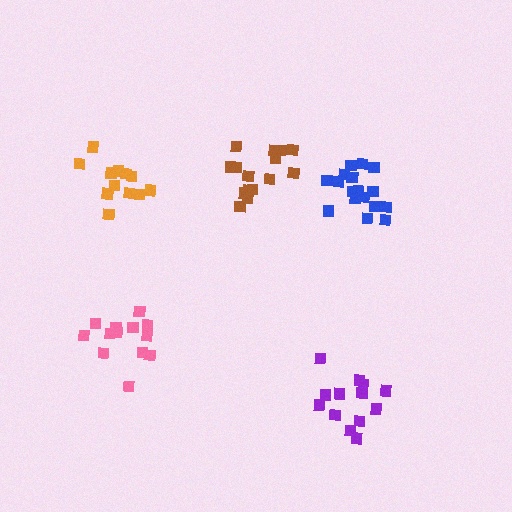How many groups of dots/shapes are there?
There are 5 groups.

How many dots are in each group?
Group 1: 13 dots, Group 2: 15 dots, Group 3: 13 dots, Group 4: 12 dots, Group 5: 17 dots (70 total).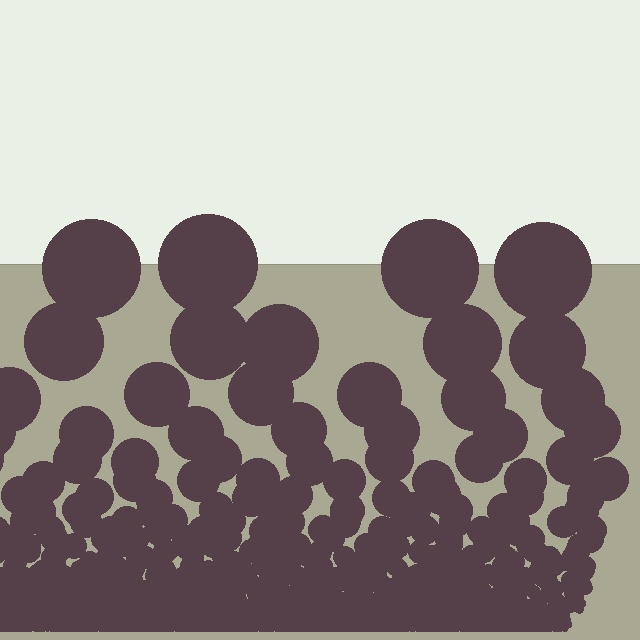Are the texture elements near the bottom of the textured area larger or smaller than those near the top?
Smaller. The gradient is inverted — elements near the bottom are smaller and denser.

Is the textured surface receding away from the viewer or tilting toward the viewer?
The surface appears to tilt toward the viewer. Texture elements get larger and sparser toward the top.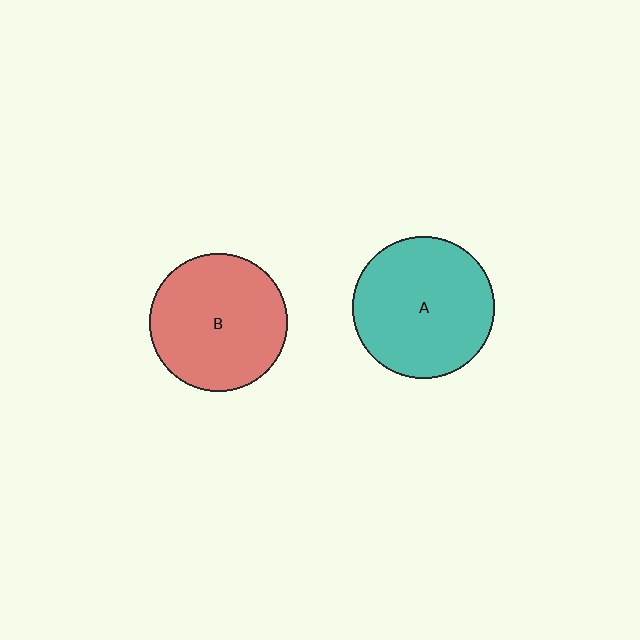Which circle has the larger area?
Circle A (teal).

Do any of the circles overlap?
No, none of the circles overlap.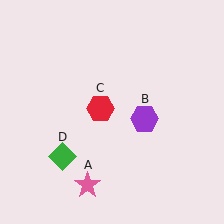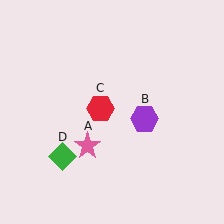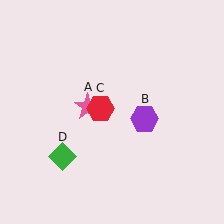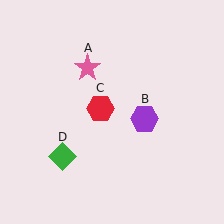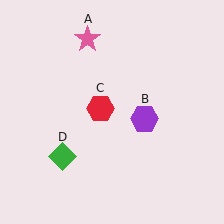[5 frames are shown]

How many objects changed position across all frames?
1 object changed position: pink star (object A).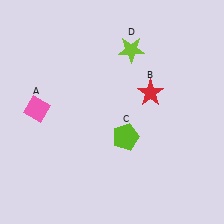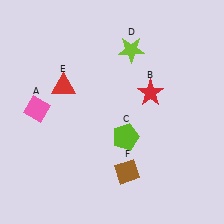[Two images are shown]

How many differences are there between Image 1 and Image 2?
There are 2 differences between the two images.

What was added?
A red triangle (E), a brown diamond (F) were added in Image 2.